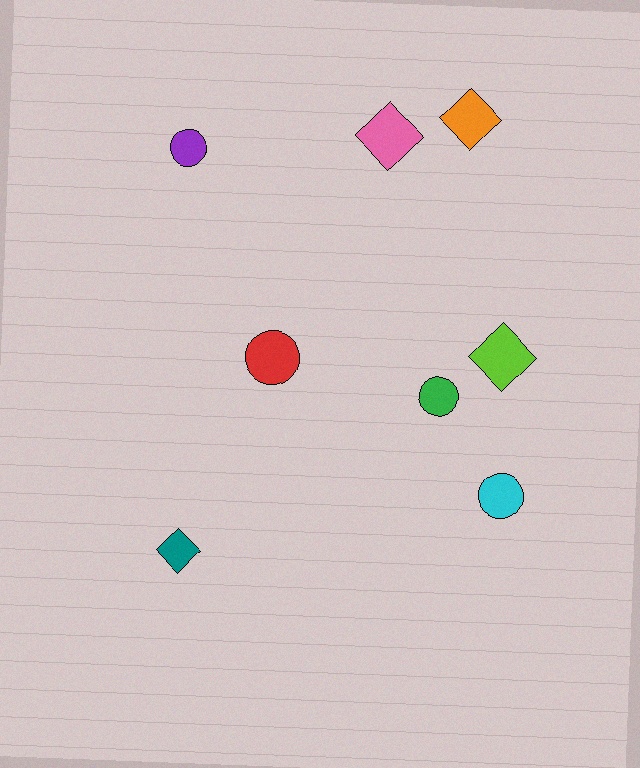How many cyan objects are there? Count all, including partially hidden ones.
There is 1 cyan object.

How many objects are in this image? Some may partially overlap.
There are 8 objects.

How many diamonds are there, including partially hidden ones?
There are 4 diamonds.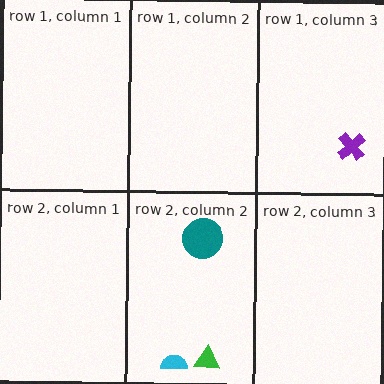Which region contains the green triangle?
The row 2, column 2 region.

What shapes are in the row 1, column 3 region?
The purple cross.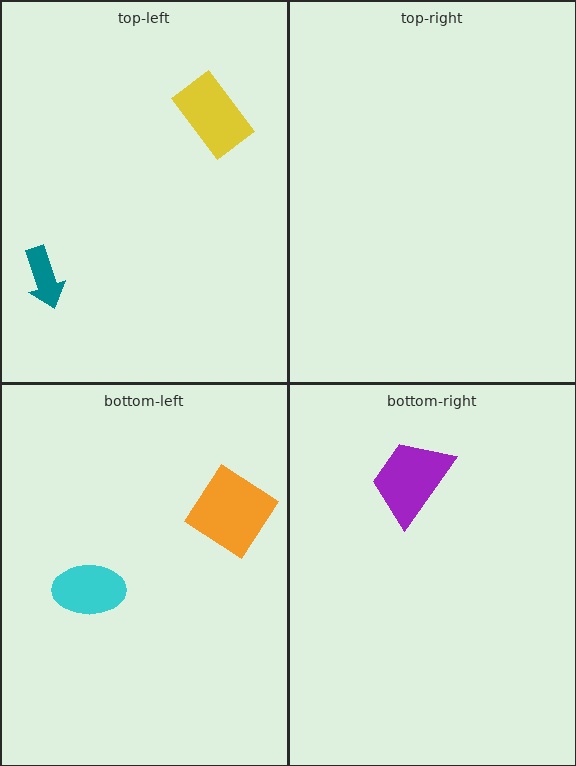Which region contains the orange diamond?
The bottom-left region.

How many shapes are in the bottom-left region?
2.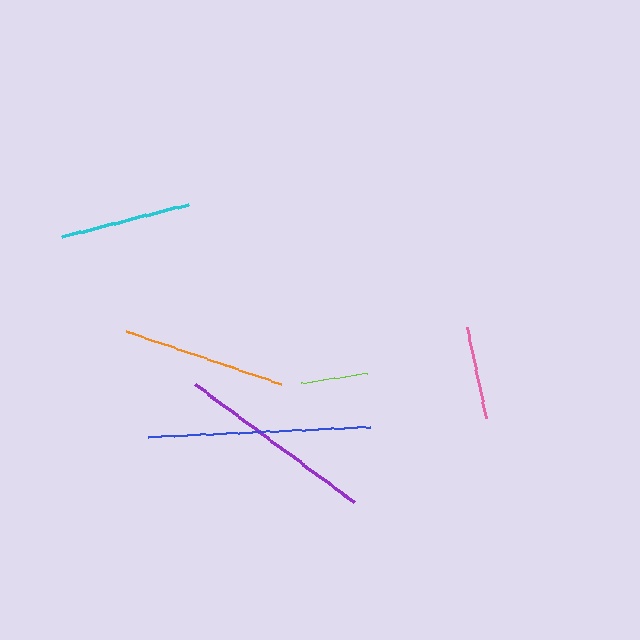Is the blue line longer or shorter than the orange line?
The blue line is longer than the orange line.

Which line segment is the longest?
The blue line is the longest at approximately 221 pixels.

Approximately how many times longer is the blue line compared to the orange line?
The blue line is approximately 1.3 times the length of the orange line.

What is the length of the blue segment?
The blue segment is approximately 221 pixels long.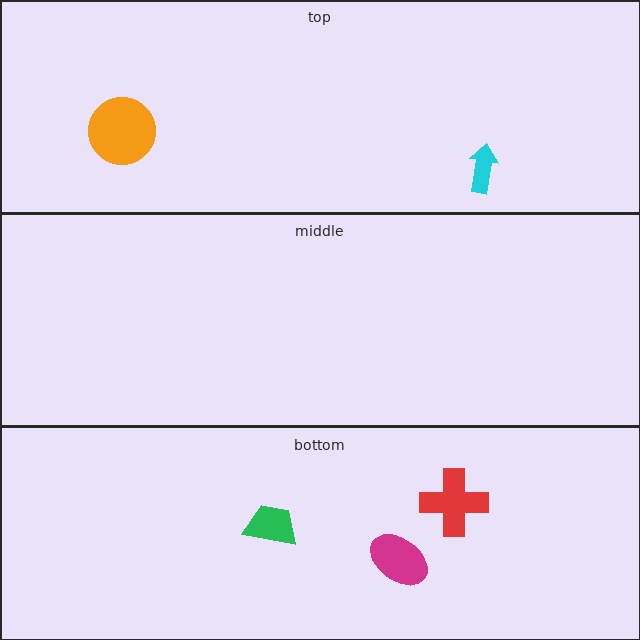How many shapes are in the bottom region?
3.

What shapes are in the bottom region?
The green trapezoid, the magenta ellipse, the red cross.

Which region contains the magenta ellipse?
The bottom region.